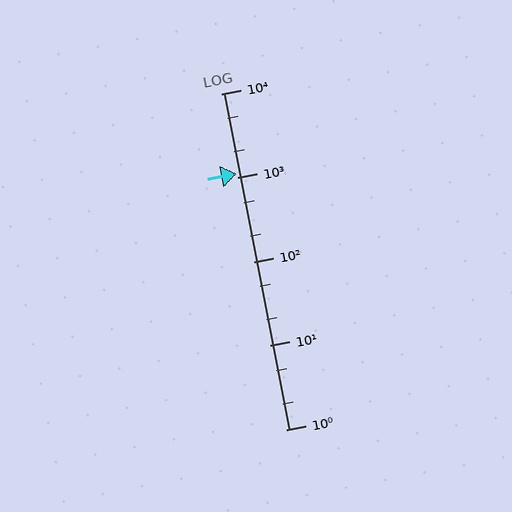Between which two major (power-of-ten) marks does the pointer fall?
The pointer is between 1000 and 10000.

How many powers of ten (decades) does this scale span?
The scale spans 4 decades, from 1 to 10000.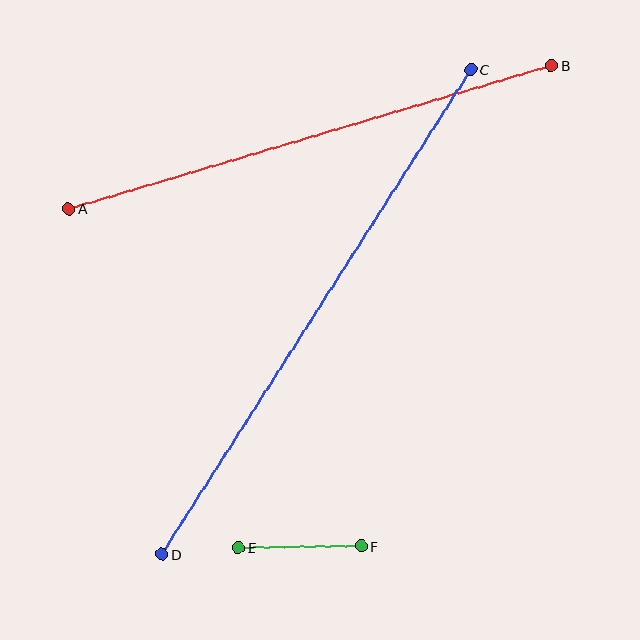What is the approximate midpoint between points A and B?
The midpoint is at approximately (310, 137) pixels.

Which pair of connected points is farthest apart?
Points C and D are farthest apart.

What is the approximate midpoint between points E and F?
The midpoint is at approximately (300, 547) pixels.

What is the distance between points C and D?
The distance is approximately 575 pixels.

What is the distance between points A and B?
The distance is approximately 503 pixels.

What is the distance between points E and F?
The distance is approximately 123 pixels.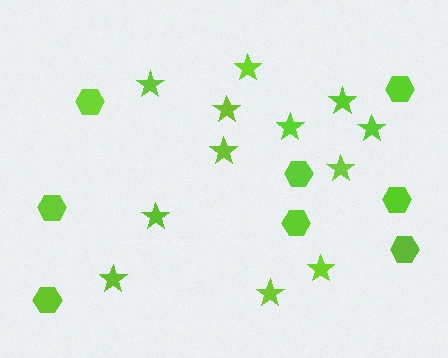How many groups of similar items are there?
There are 2 groups: one group of hexagons (8) and one group of stars (12).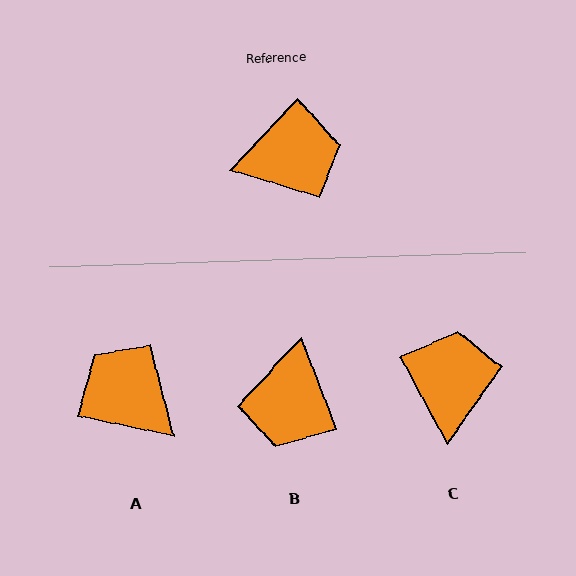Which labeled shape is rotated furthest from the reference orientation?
A, about 122 degrees away.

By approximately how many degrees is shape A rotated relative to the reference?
Approximately 122 degrees counter-clockwise.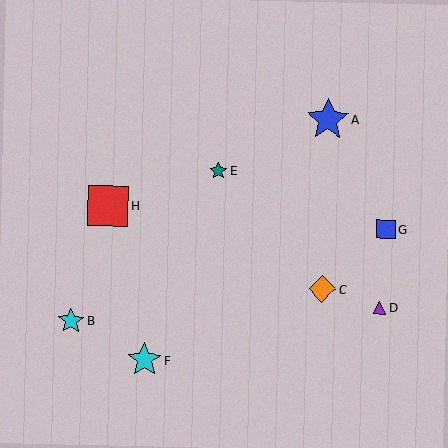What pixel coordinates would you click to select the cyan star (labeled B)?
Click at (71, 321) to select the cyan star B.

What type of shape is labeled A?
Shape A is a blue star.